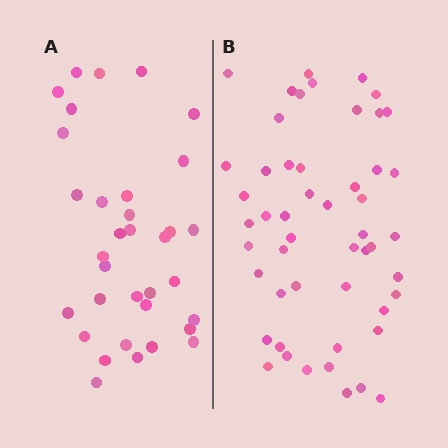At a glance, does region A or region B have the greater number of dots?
Region B (the right region) has more dots.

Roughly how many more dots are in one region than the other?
Region B has approximately 15 more dots than region A.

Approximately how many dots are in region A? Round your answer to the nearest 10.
About 30 dots. (The exact count is 34, which rounds to 30.)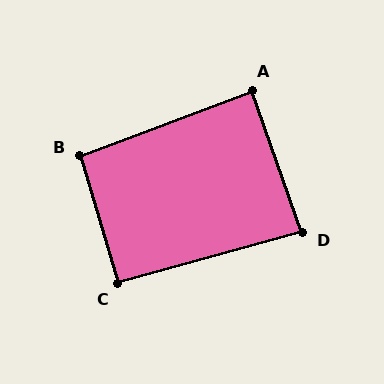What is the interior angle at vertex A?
Approximately 89 degrees (approximately right).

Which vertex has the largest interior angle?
B, at approximately 94 degrees.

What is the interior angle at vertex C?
Approximately 91 degrees (approximately right).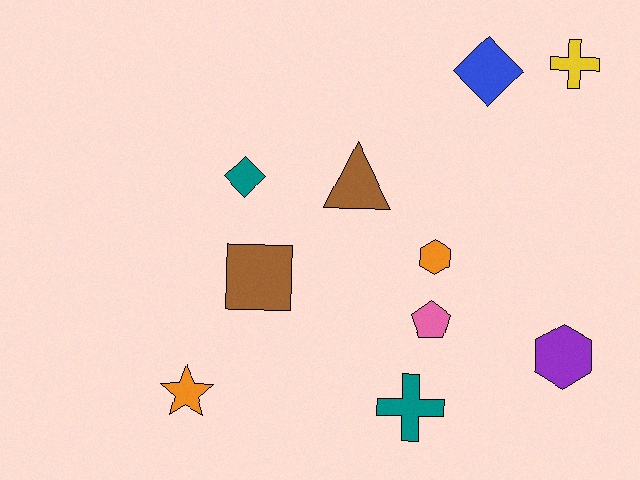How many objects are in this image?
There are 10 objects.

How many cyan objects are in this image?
There are no cyan objects.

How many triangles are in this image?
There is 1 triangle.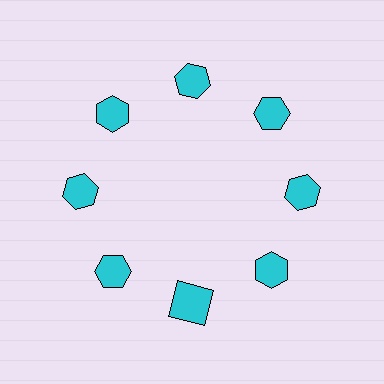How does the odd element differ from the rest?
It has a different shape: square instead of hexagon.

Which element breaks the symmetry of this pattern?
The cyan square at roughly the 6 o'clock position breaks the symmetry. All other shapes are cyan hexagons.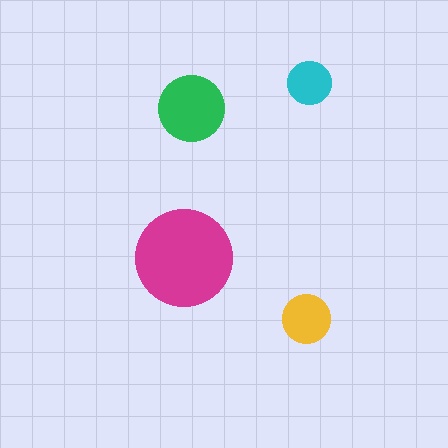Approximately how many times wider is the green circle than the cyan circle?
About 1.5 times wider.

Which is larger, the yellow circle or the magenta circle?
The magenta one.